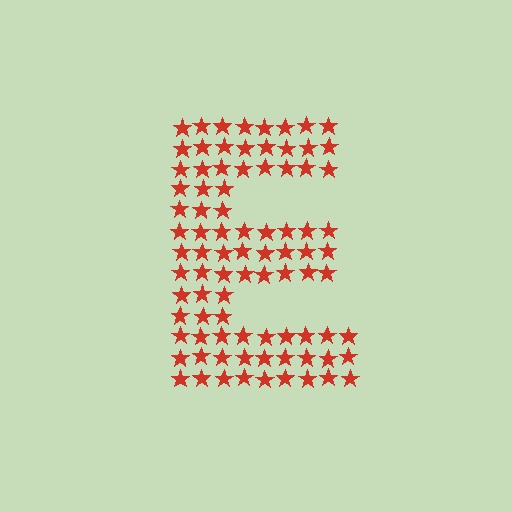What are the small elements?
The small elements are stars.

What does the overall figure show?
The overall figure shows the letter E.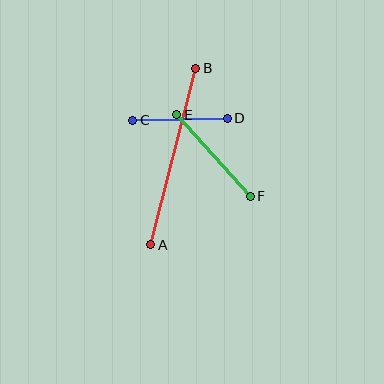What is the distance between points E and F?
The distance is approximately 110 pixels.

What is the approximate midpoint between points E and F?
The midpoint is at approximately (213, 156) pixels.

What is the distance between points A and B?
The distance is approximately 182 pixels.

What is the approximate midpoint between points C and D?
The midpoint is at approximately (180, 119) pixels.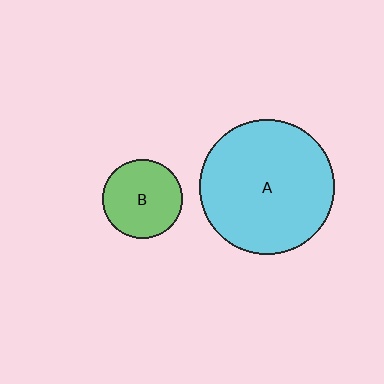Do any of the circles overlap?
No, none of the circles overlap.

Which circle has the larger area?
Circle A (cyan).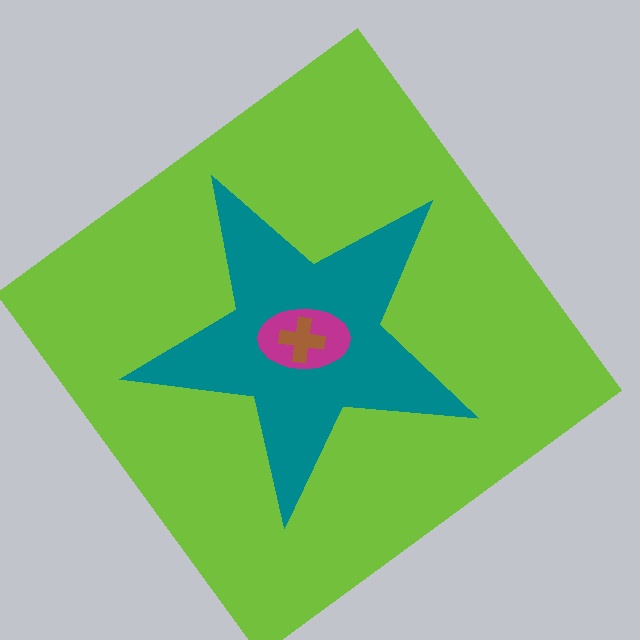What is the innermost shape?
The brown cross.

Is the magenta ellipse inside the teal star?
Yes.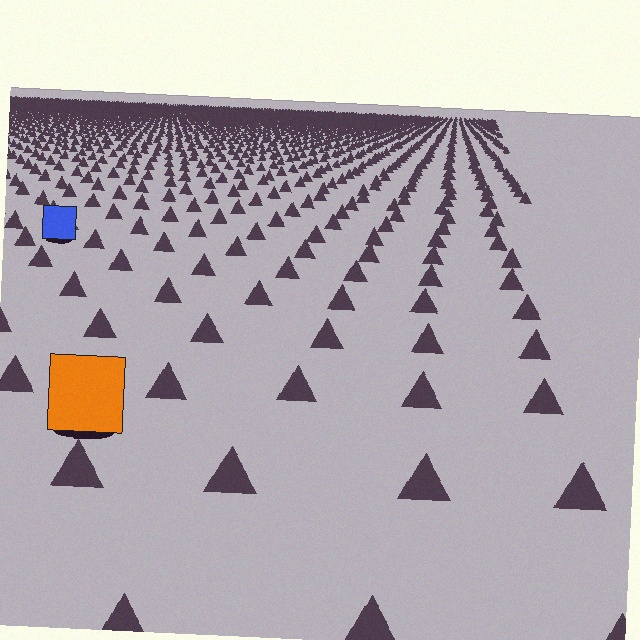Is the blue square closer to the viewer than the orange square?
No. The orange square is closer — you can tell from the texture gradient: the ground texture is coarser near it.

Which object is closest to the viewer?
The orange square is closest. The texture marks near it are larger and more spread out.